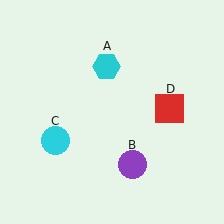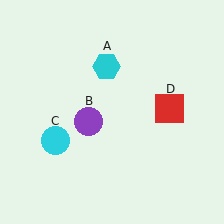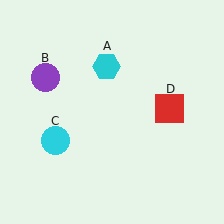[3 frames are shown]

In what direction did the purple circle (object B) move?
The purple circle (object B) moved up and to the left.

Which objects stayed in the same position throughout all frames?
Cyan hexagon (object A) and cyan circle (object C) and red square (object D) remained stationary.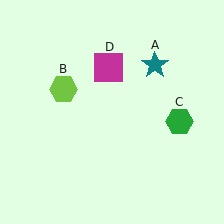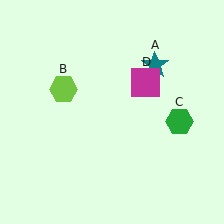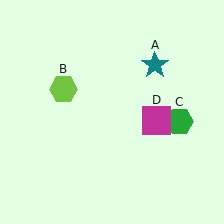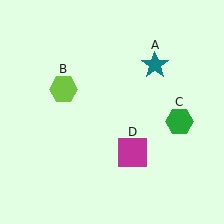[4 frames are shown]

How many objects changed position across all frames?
1 object changed position: magenta square (object D).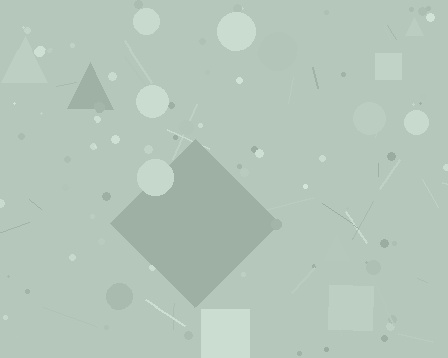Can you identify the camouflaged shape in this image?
The camouflaged shape is a diamond.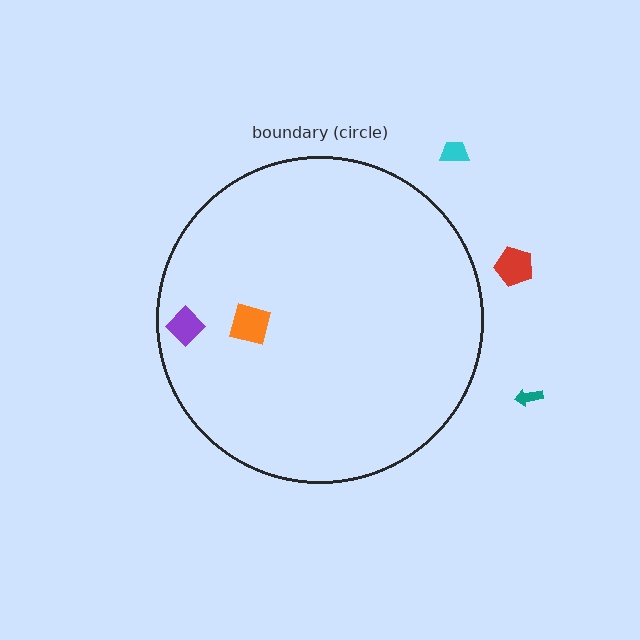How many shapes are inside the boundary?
2 inside, 3 outside.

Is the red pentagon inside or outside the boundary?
Outside.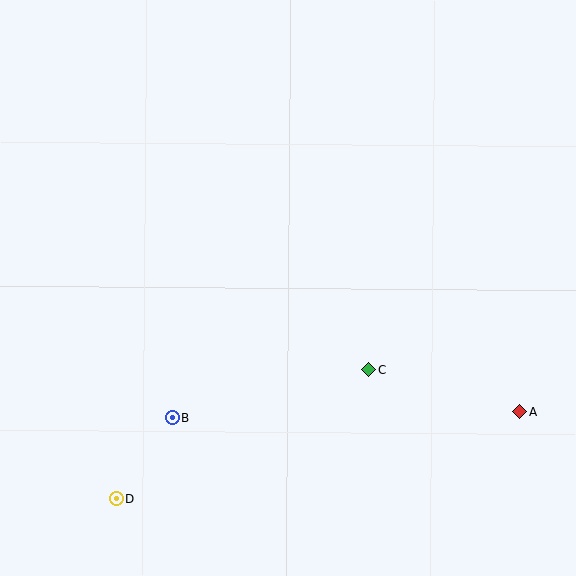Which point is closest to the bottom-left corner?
Point D is closest to the bottom-left corner.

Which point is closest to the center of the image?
Point C at (369, 370) is closest to the center.